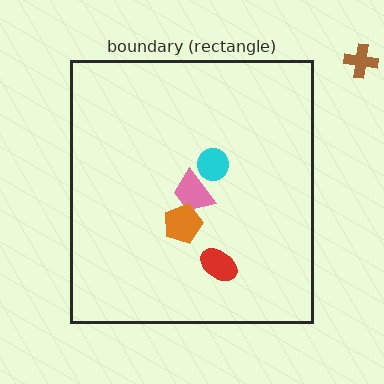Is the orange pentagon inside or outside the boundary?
Inside.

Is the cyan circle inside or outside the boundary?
Inside.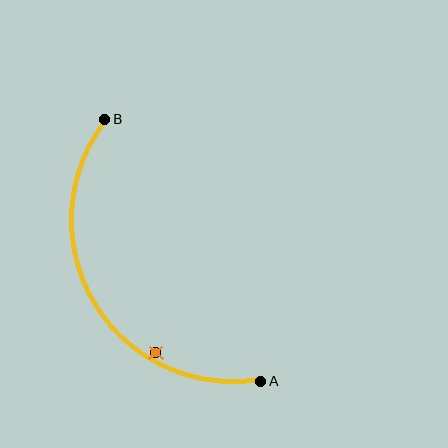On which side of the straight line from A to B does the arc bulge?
The arc bulges to the left of the straight line connecting A and B.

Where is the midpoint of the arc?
The arc midpoint is the point on the curve farthest from the straight line joining A and B. It sits to the left of that line.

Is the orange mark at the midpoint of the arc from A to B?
No — the orange mark does not lie on the arc at all. It sits slightly inside the curve.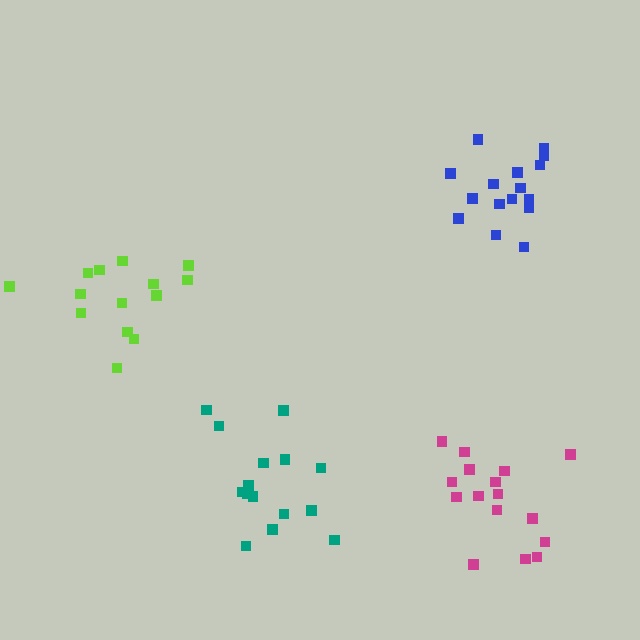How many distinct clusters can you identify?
There are 4 distinct clusters.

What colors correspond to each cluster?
The clusters are colored: magenta, blue, lime, teal.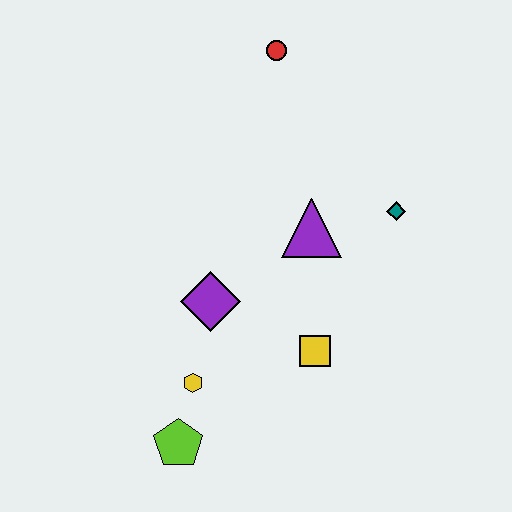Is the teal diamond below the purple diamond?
No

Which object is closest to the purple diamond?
The yellow hexagon is closest to the purple diamond.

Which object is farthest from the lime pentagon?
The red circle is farthest from the lime pentagon.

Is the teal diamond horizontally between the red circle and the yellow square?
No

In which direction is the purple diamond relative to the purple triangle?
The purple diamond is to the left of the purple triangle.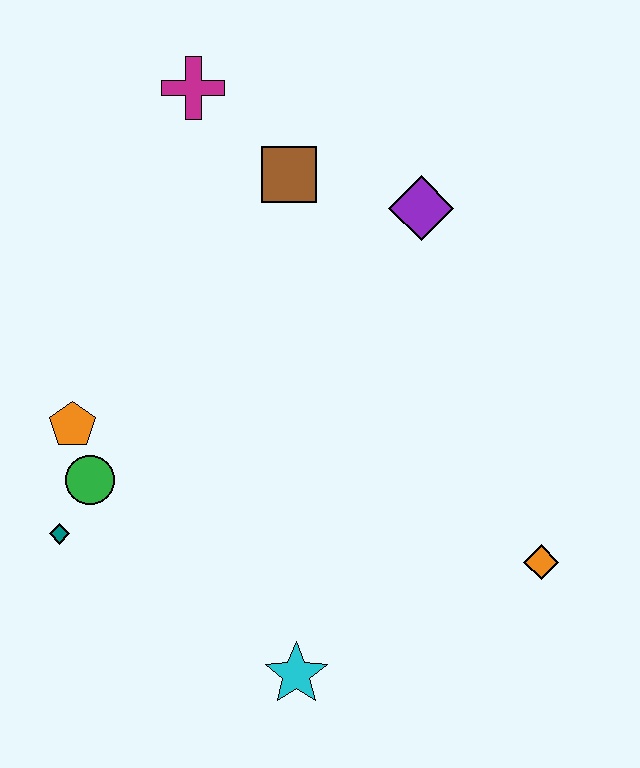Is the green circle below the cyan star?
No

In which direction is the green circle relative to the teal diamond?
The green circle is above the teal diamond.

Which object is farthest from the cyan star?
The magenta cross is farthest from the cyan star.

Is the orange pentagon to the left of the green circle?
Yes